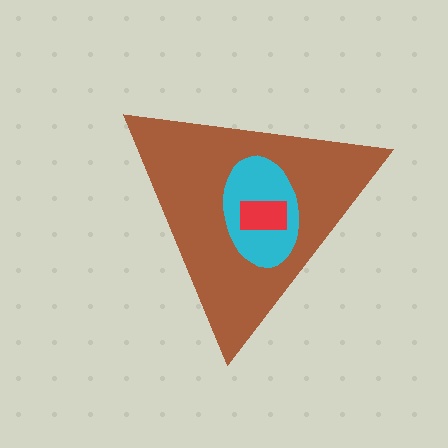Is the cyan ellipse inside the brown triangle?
Yes.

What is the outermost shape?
The brown triangle.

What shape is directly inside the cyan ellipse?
The red rectangle.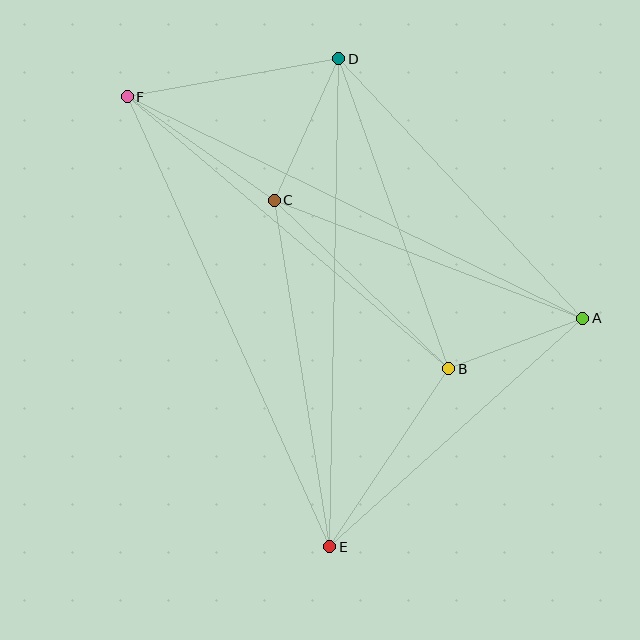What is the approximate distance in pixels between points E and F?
The distance between E and F is approximately 493 pixels.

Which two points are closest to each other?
Points A and B are closest to each other.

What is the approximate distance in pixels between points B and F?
The distance between B and F is approximately 421 pixels.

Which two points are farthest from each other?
Points A and F are farthest from each other.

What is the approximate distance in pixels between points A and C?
The distance between A and C is approximately 330 pixels.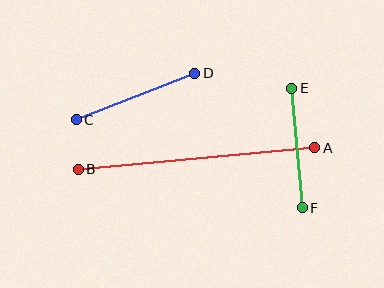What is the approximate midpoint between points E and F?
The midpoint is at approximately (297, 148) pixels.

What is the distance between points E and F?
The distance is approximately 120 pixels.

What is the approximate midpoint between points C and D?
The midpoint is at approximately (136, 97) pixels.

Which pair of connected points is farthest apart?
Points A and B are farthest apart.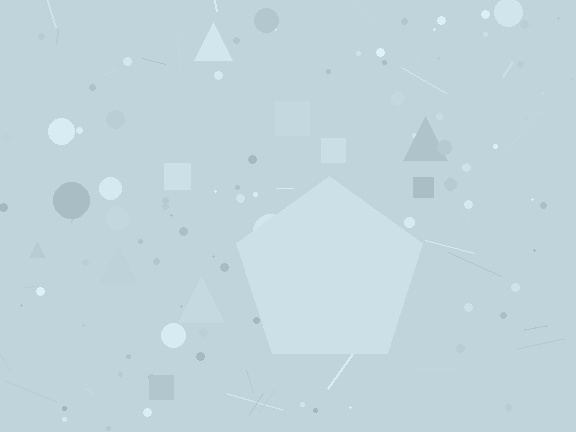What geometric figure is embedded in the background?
A pentagon is embedded in the background.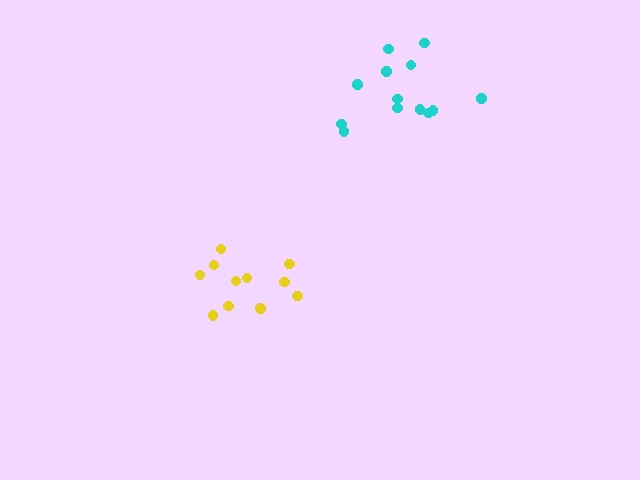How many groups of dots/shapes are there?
There are 2 groups.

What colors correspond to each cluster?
The clusters are colored: cyan, yellow.